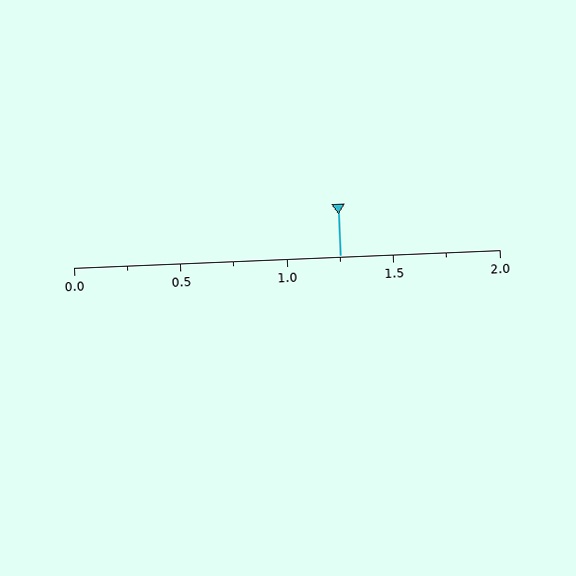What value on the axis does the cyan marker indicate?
The marker indicates approximately 1.25.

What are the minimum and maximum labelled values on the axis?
The axis runs from 0.0 to 2.0.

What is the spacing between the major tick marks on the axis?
The major ticks are spaced 0.5 apart.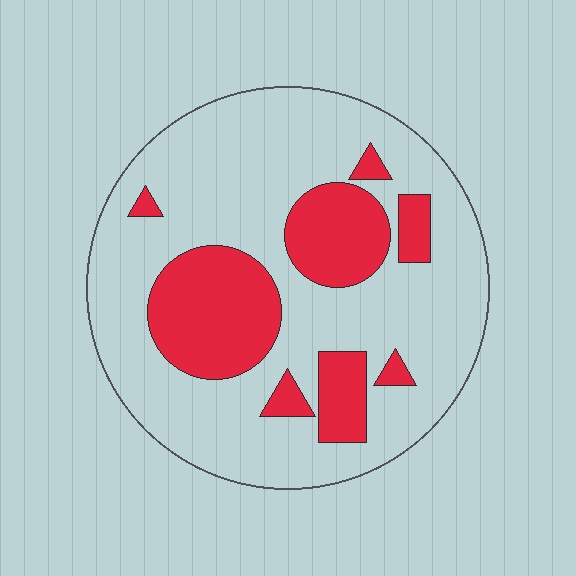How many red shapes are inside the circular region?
8.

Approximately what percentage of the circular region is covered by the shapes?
Approximately 25%.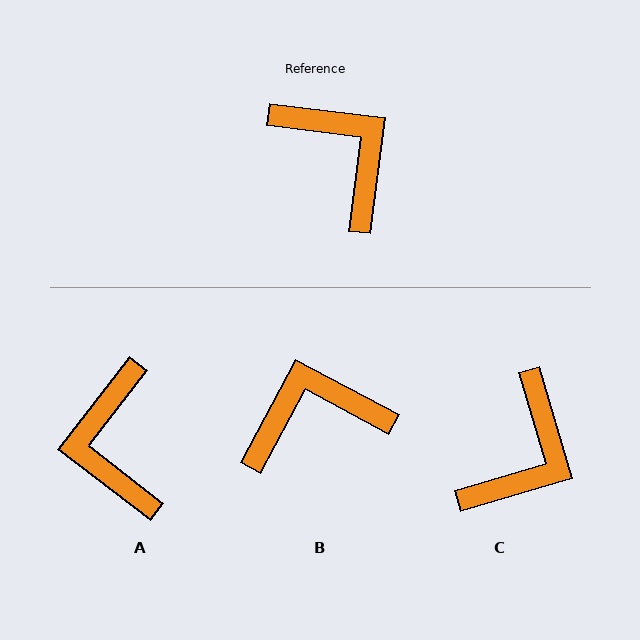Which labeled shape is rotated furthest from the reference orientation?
A, about 149 degrees away.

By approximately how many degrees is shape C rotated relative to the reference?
Approximately 67 degrees clockwise.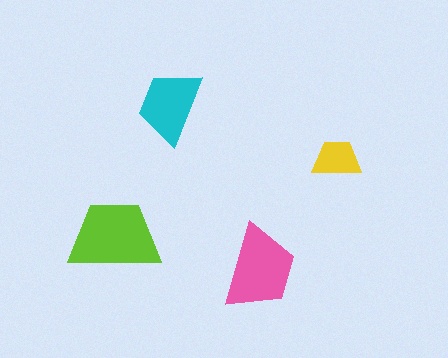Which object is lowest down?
The pink trapezoid is bottommost.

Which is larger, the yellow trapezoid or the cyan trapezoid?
The cyan one.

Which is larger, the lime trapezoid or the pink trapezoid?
The lime one.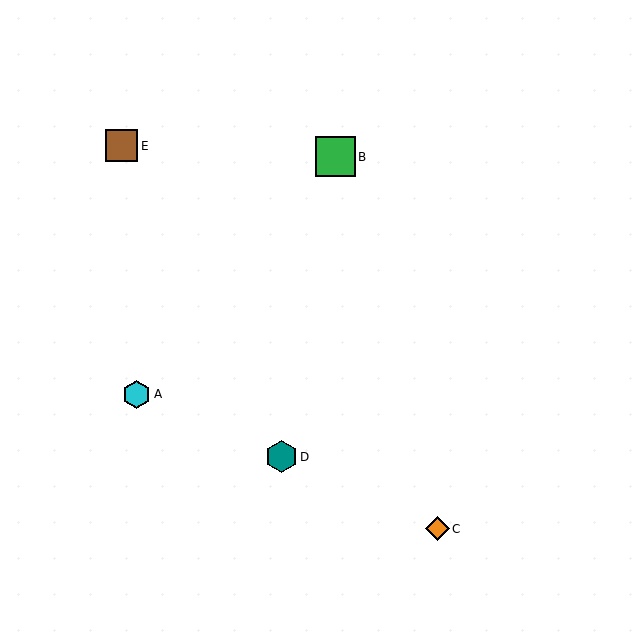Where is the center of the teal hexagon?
The center of the teal hexagon is at (281, 457).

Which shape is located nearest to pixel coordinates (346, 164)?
The green square (labeled B) at (335, 157) is nearest to that location.